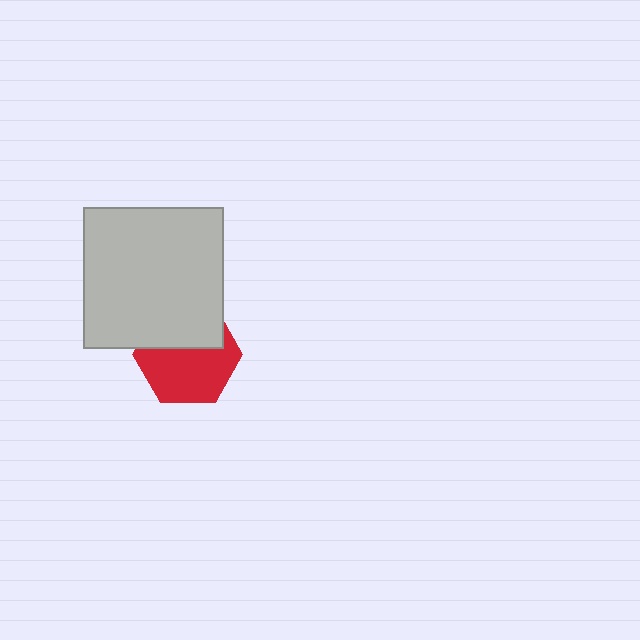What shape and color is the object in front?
The object in front is a light gray square.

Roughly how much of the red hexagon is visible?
About half of it is visible (roughly 60%).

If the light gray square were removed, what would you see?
You would see the complete red hexagon.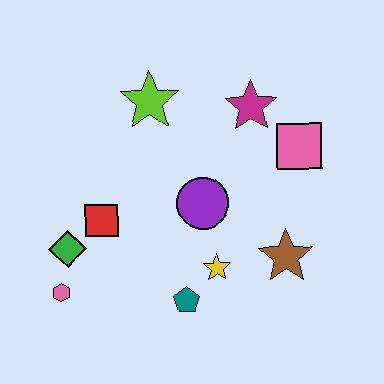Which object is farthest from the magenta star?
The pink hexagon is farthest from the magenta star.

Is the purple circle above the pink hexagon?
Yes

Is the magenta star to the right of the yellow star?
Yes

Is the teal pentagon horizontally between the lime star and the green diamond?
No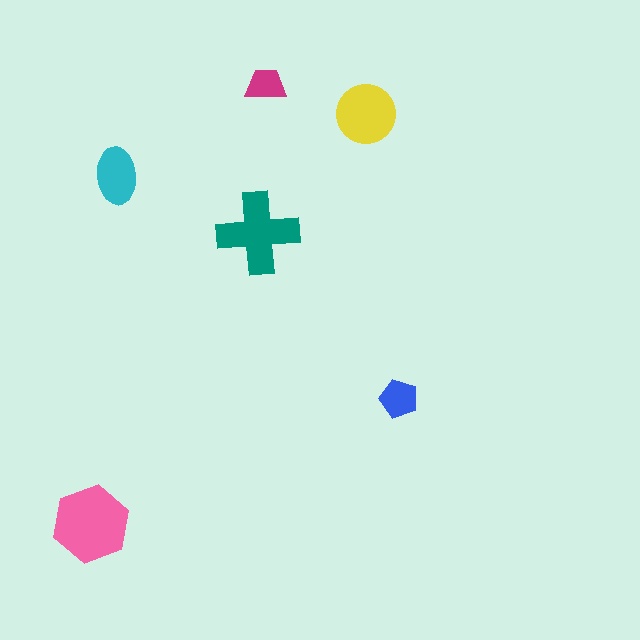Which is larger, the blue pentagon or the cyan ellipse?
The cyan ellipse.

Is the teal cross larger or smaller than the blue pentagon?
Larger.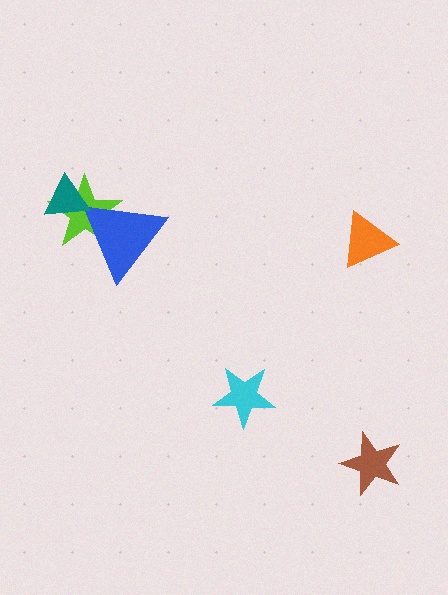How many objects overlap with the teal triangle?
2 objects overlap with the teal triangle.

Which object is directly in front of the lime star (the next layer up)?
The blue triangle is directly in front of the lime star.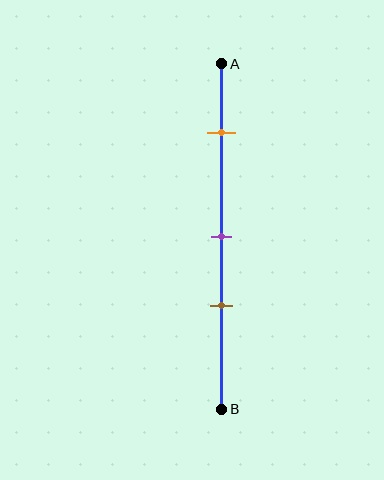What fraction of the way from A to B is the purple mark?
The purple mark is approximately 50% (0.5) of the way from A to B.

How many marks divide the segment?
There are 3 marks dividing the segment.